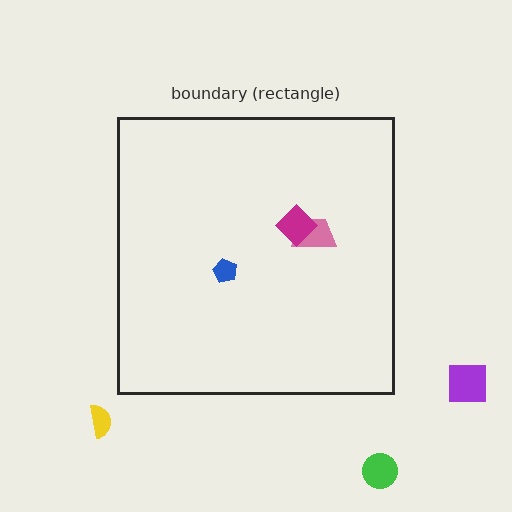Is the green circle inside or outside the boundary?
Outside.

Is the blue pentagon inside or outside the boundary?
Inside.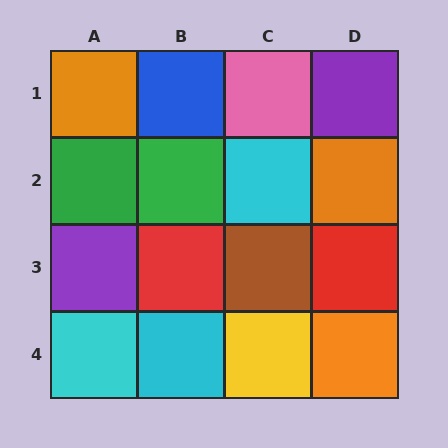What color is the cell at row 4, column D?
Orange.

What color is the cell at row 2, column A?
Green.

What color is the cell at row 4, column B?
Cyan.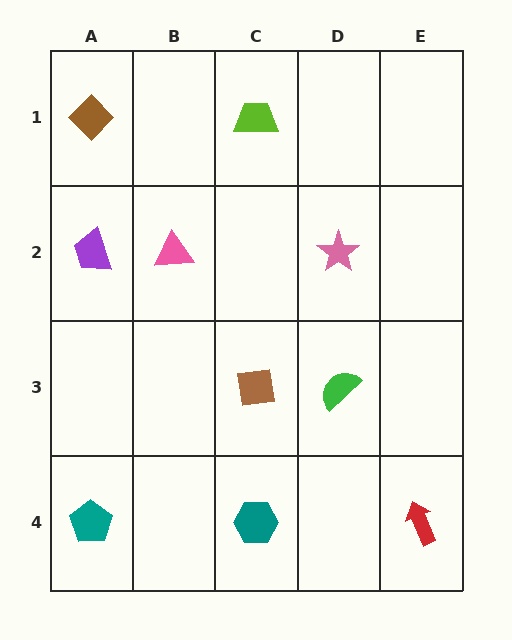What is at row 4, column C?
A teal hexagon.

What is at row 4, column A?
A teal pentagon.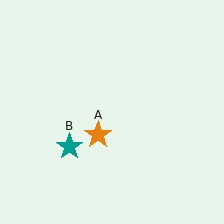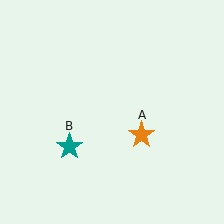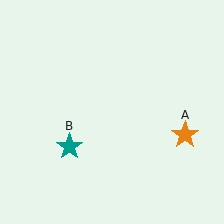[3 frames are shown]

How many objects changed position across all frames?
1 object changed position: orange star (object A).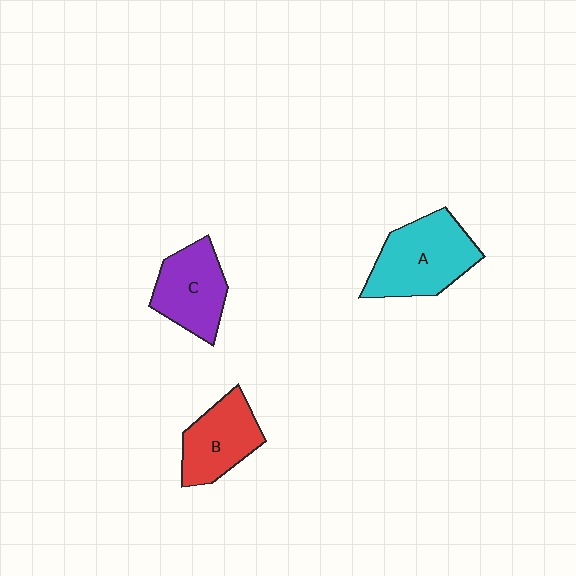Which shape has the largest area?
Shape A (cyan).